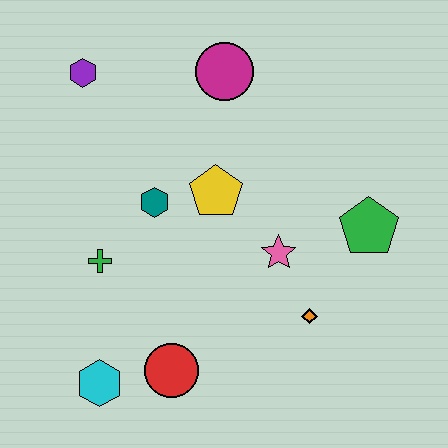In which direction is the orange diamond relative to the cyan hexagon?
The orange diamond is to the right of the cyan hexagon.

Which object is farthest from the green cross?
The green pentagon is farthest from the green cross.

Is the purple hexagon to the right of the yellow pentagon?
No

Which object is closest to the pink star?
The orange diamond is closest to the pink star.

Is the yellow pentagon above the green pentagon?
Yes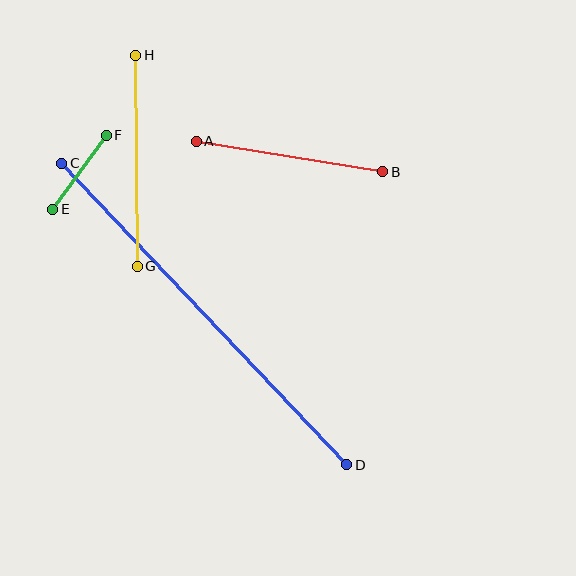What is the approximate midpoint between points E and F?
The midpoint is at approximately (80, 172) pixels.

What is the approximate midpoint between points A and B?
The midpoint is at approximately (289, 156) pixels.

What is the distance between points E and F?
The distance is approximately 91 pixels.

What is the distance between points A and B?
The distance is approximately 189 pixels.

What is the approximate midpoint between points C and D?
The midpoint is at approximately (204, 314) pixels.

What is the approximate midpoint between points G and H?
The midpoint is at approximately (137, 161) pixels.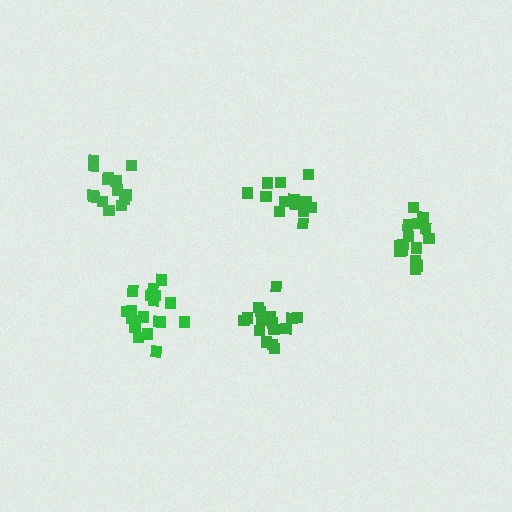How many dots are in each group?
Group 1: 19 dots, Group 2: 14 dots, Group 3: 16 dots, Group 4: 15 dots, Group 5: 15 dots (79 total).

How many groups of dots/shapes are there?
There are 5 groups.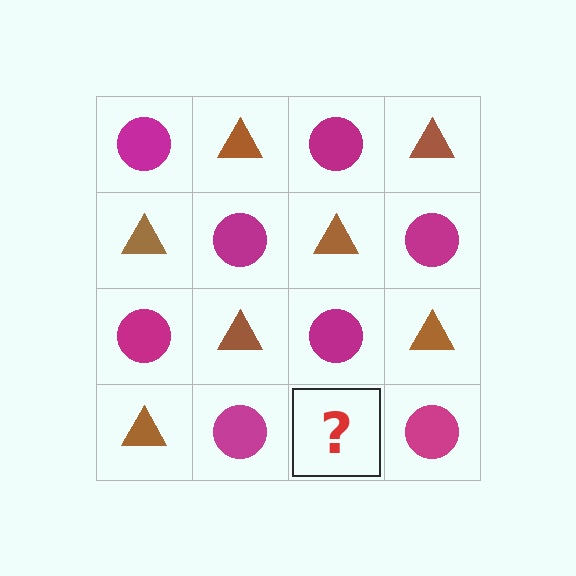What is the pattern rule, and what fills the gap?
The rule is that it alternates magenta circle and brown triangle in a checkerboard pattern. The gap should be filled with a brown triangle.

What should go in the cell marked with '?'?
The missing cell should contain a brown triangle.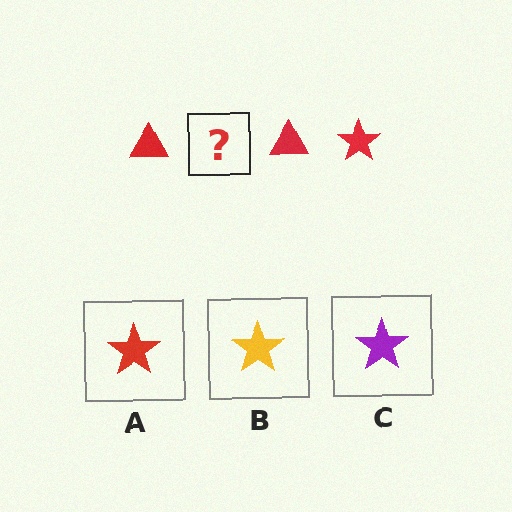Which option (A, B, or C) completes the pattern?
A.